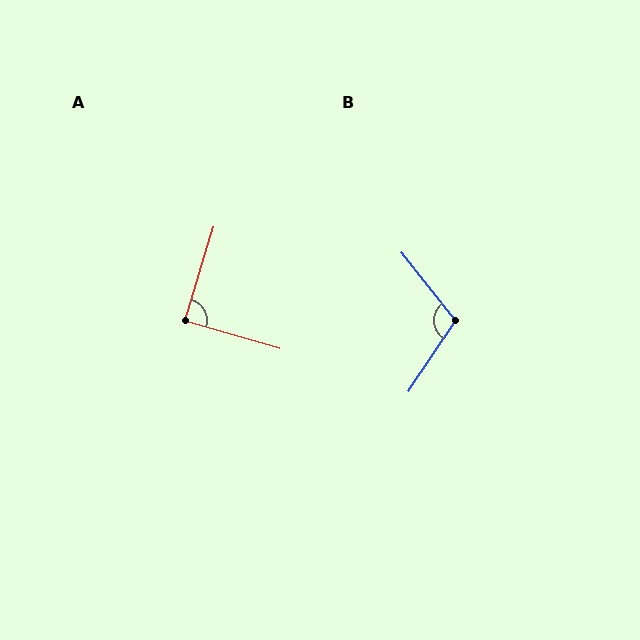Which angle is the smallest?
A, at approximately 89 degrees.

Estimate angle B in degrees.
Approximately 108 degrees.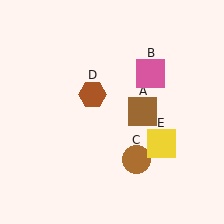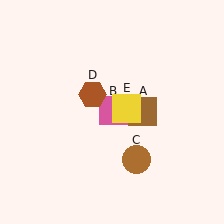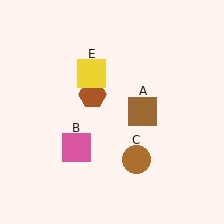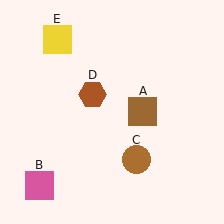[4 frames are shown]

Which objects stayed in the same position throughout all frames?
Brown square (object A) and brown circle (object C) and brown hexagon (object D) remained stationary.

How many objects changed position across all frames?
2 objects changed position: pink square (object B), yellow square (object E).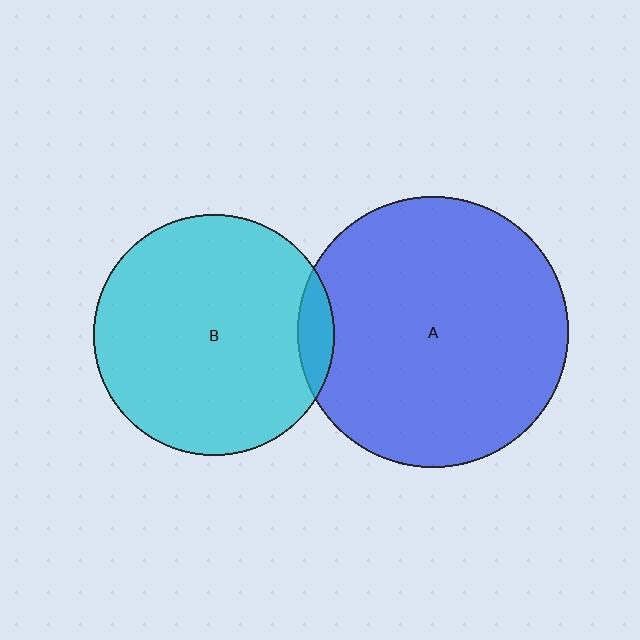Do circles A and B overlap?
Yes.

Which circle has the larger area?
Circle A (blue).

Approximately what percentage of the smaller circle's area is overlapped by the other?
Approximately 5%.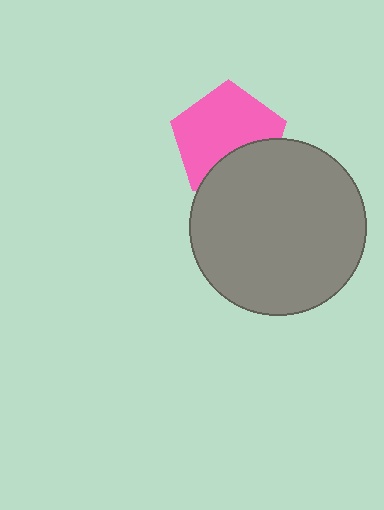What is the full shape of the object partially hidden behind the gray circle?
The partially hidden object is a pink pentagon.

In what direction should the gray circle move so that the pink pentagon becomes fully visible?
The gray circle should move down. That is the shortest direction to clear the overlap and leave the pink pentagon fully visible.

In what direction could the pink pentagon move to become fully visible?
The pink pentagon could move up. That would shift it out from behind the gray circle entirely.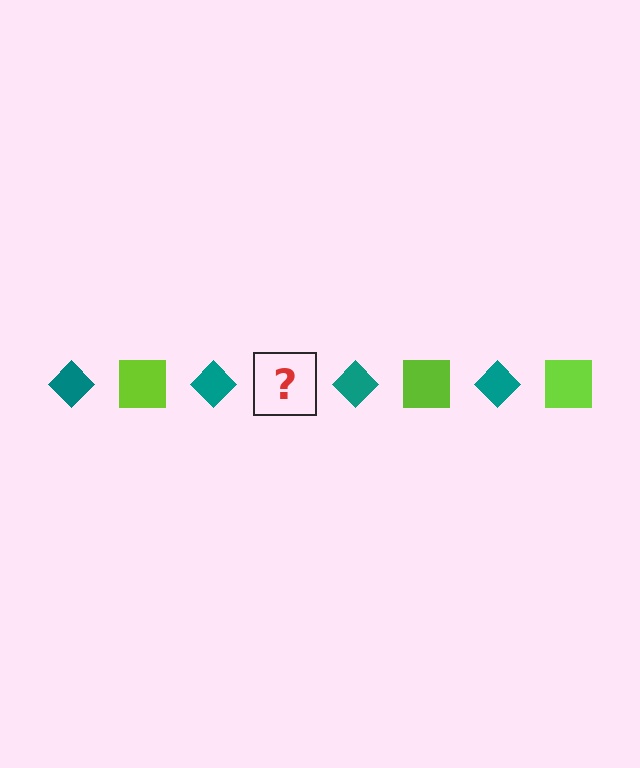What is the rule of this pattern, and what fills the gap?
The rule is that the pattern alternates between teal diamond and lime square. The gap should be filled with a lime square.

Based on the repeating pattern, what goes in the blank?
The blank should be a lime square.